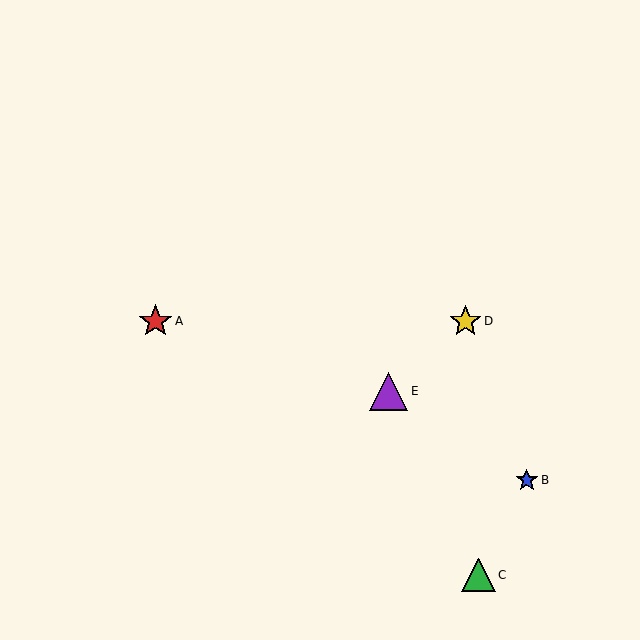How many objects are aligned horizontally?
2 objects (A, D) are aligned horizontally.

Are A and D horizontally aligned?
Yes, both are at y≈321.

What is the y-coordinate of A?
Object A is at y≈321.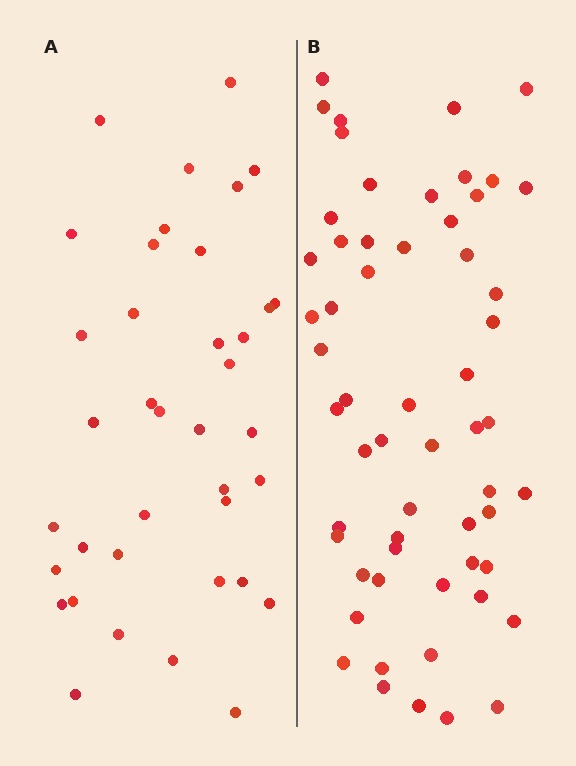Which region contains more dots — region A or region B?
Region B (the right region) has more dots.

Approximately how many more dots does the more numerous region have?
Region B has approximately 20 more dots than region A.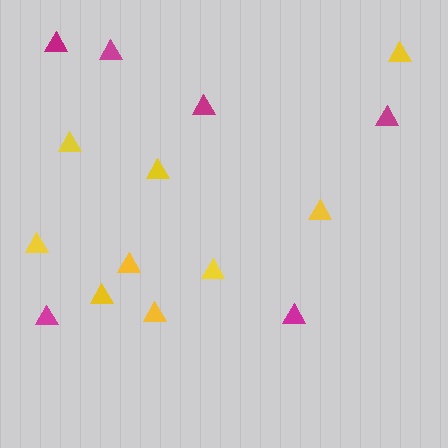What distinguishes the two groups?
There are 2 groups: one group of magenta triangles (6) and one group of yellow triangles (9).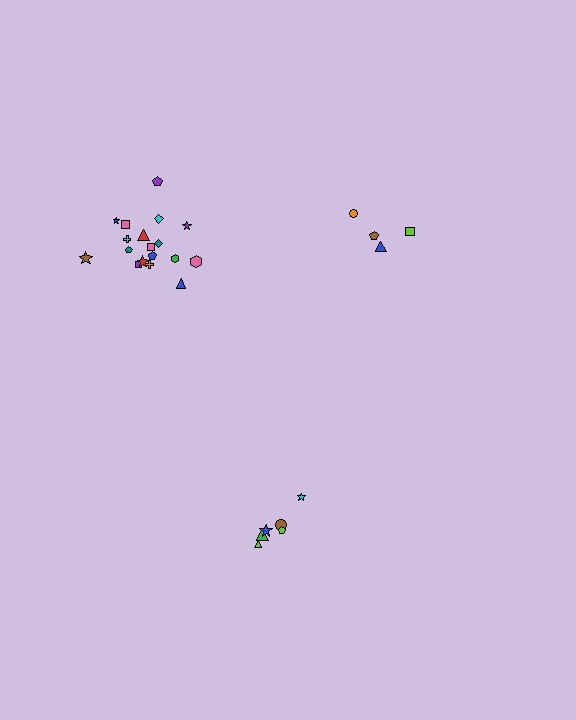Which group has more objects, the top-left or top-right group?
The top-left group.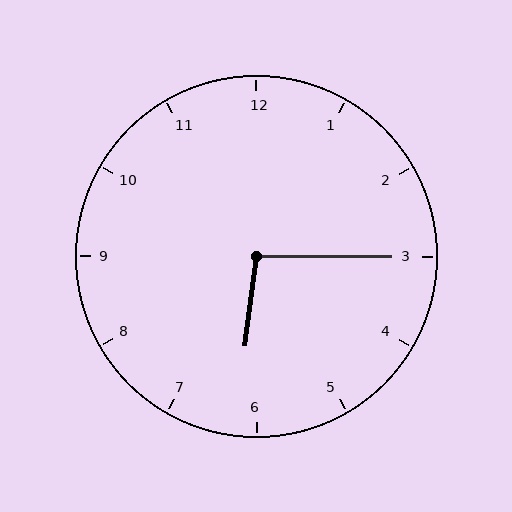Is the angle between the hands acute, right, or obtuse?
It is obtuse.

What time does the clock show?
6:15.